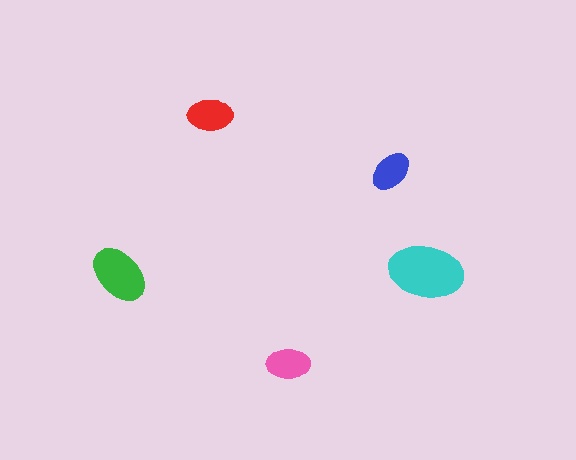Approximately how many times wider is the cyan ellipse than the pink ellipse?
About 1.5 times wider.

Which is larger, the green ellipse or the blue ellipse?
The green one.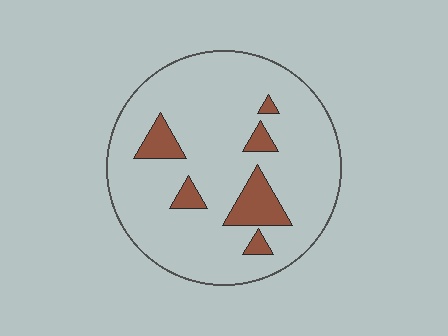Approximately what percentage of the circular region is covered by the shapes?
Approximately 15%.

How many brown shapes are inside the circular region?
6.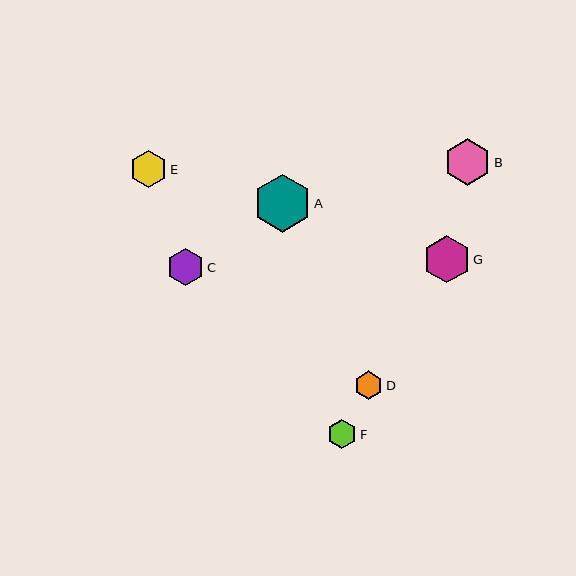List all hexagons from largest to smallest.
From largest to smallest: A, B, G, E, C, F, D.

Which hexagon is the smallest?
Hexagon D is the smallest with a size of approximately 28 pixels.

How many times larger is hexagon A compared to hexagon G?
Hexagon A is approximately 1.2 times the size of hexagon G.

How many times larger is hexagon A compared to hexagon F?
Hexagon A is approximately 2.0 times the size of hexagon F.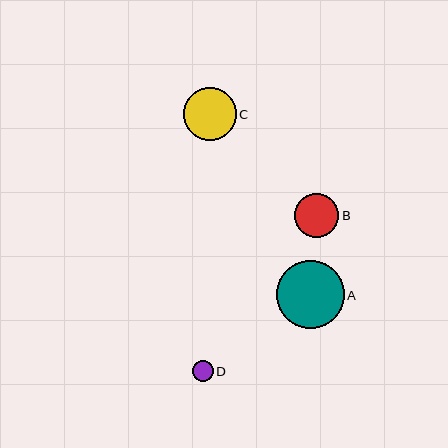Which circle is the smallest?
Circle D is the smallest with a size of approximately 21 pixels.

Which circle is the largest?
Circle A is the largest with a size of approximately 68 pixels.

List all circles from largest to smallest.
From largest to smallest: A, C, B, D.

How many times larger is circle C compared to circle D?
Circle C is approximately 2.6 times the size of circle D.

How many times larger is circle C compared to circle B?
Circle C is approximately 1.2 times the size of circle B.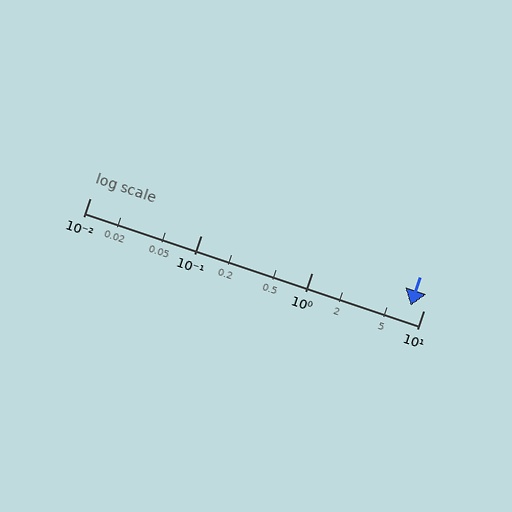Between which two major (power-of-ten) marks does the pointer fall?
The pointer is between 1 and 10.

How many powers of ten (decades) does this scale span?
The scale spans 3 decades, from 0.01 to 10.